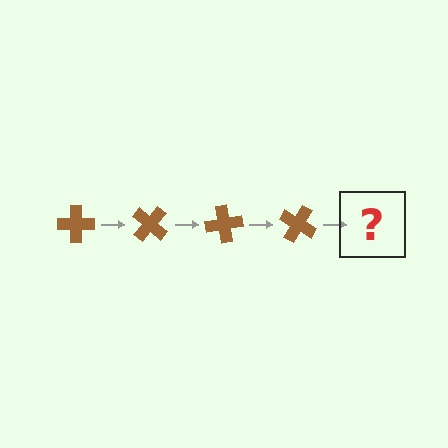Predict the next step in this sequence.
The next step is a brown cross rotated 160 degrees.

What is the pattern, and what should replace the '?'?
The pattern is that the cross rotates 40 degrees each step. The '?' should be a brown cross rotated 160 degrees.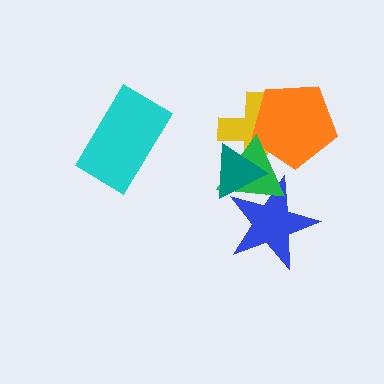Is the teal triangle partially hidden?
No, no other shape covers it.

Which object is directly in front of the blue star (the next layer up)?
The green triangle is directly in front of the blue star.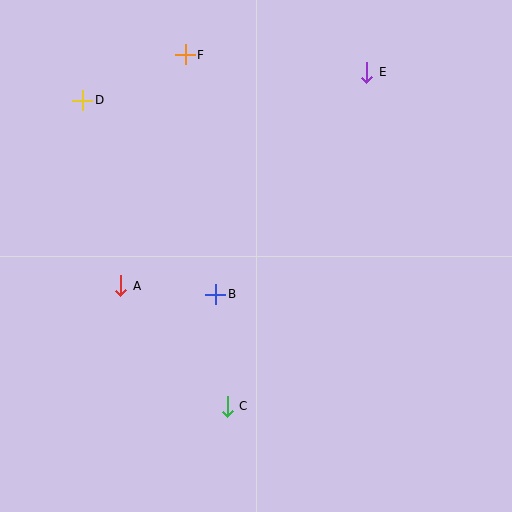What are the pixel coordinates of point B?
Point B is at (216, 294).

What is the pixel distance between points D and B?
The distance between D and B is 235 pixels.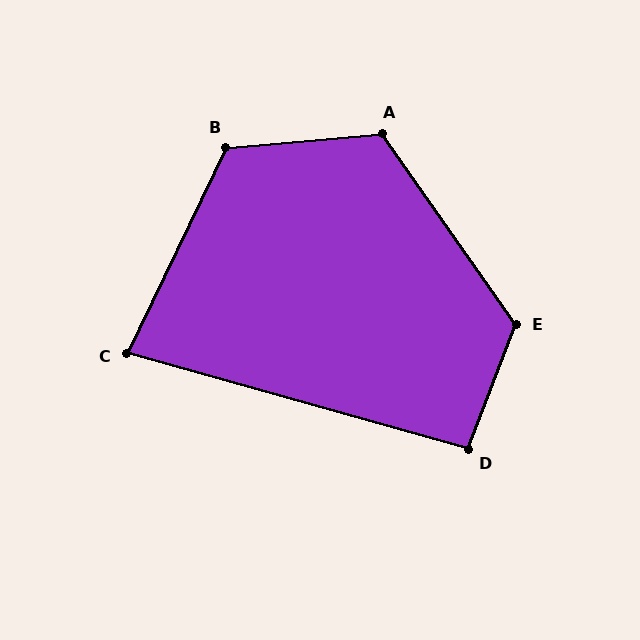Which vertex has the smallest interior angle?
C, at approximately 80 degrees.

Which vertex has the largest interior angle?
E, at approximately 124 degrees.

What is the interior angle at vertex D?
Approximately 96 degrees (obtuse).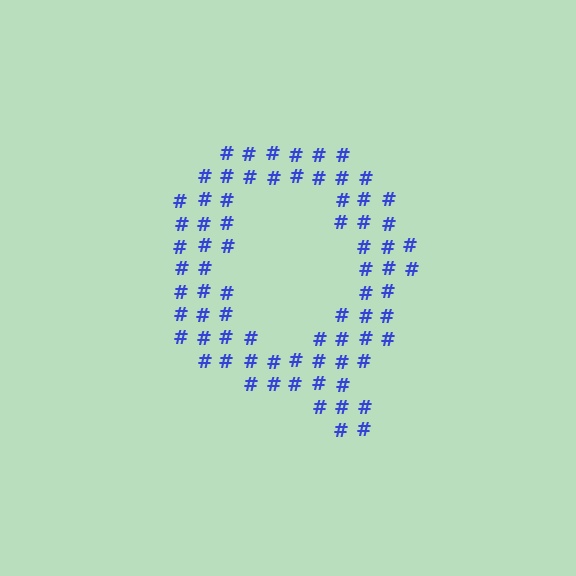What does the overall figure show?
The overall figure shows the letter Q.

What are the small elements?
The small elements are hash symbols.